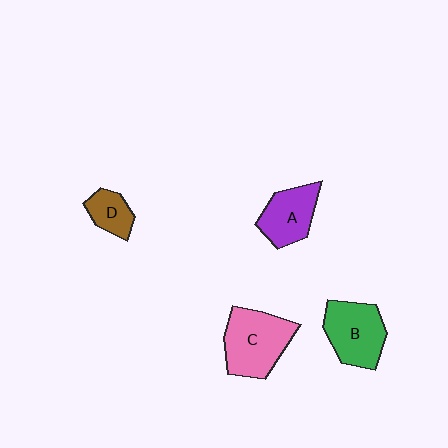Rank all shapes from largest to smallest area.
From largest to smallest: C (pink), B (green), A (purple), D (brown).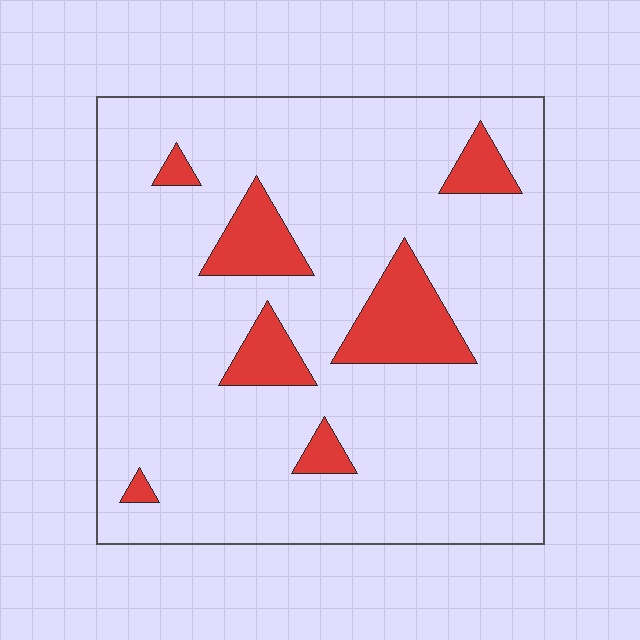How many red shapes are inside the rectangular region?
7.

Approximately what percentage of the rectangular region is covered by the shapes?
Approximately 15%.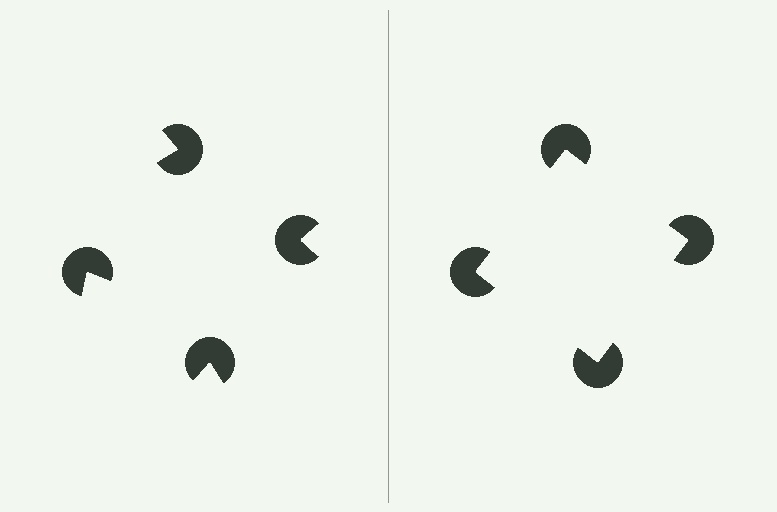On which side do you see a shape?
An illusory square appears on the right side. On the left side the wedge cuts are rotated, so no coherent shape forms.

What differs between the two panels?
The pac-man discs are positioned identically on both sides; only the wedge orientations differ. On the right they align to a square; on the left they are misaligned.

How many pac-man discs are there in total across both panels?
8 — 4 on each side.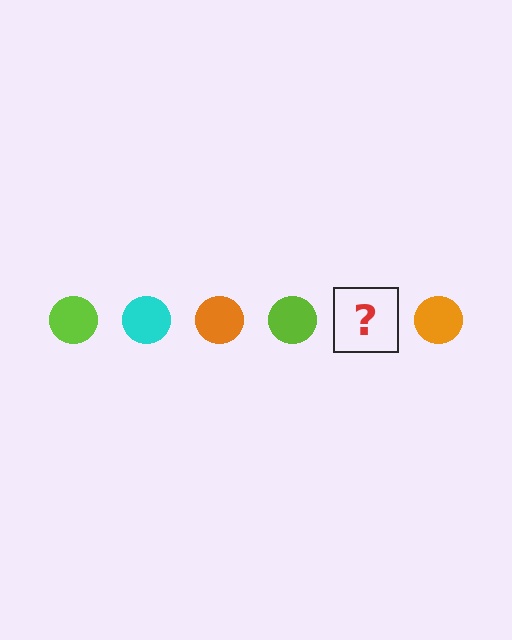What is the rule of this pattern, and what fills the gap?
The rule is that the pattern cycles through lime, cyan, orange circles. The gap should be filled with a cyan circle.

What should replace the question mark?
The question mark should be replaced with a cyan circle.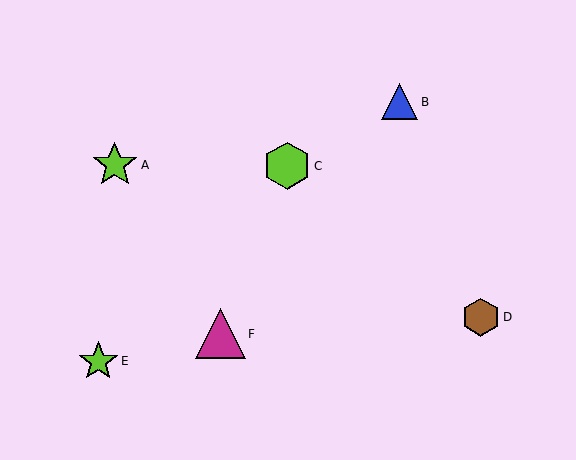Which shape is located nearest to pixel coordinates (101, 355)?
The lime star (labeled E) at (98, 361) is nearest to that location.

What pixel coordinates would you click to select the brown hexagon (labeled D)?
Click at (481, 317) to select the brown hexagon D.